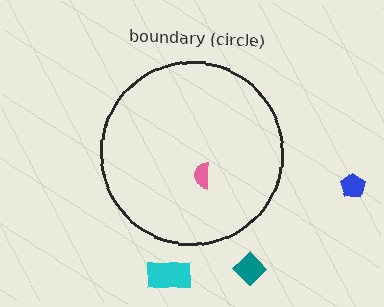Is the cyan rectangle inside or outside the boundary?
Outside.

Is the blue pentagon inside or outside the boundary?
Outside.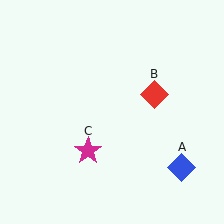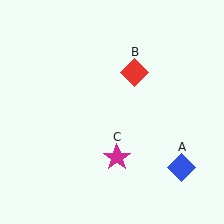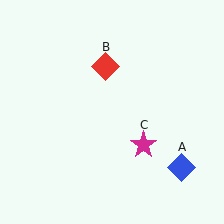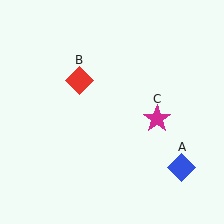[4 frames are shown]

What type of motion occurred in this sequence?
The red diamond (object B), magenta star (object C) rotated counterclockwise around the center of the scene.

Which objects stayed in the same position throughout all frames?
Blue diamond (object A) remained stationary.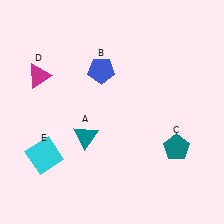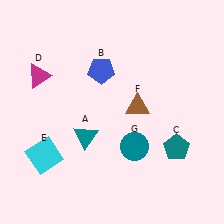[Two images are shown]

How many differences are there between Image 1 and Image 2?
There are 2 differences between the two images.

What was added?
A brown triangle (F), a teal circle (G) were added in Image 2.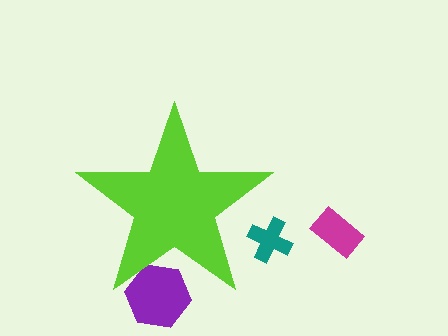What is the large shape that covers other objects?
A lime star.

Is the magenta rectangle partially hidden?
No, the magenta rectangle is fully visible.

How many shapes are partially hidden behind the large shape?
2 shapes are partially hidden.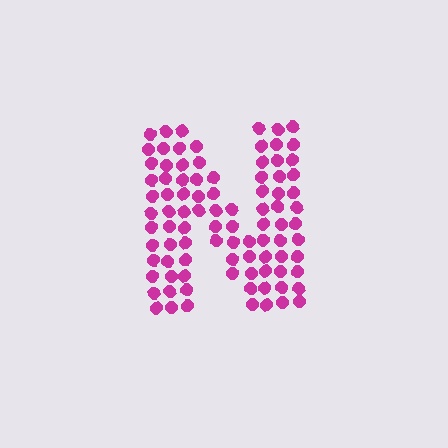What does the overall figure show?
The overall figure shows the letter N.